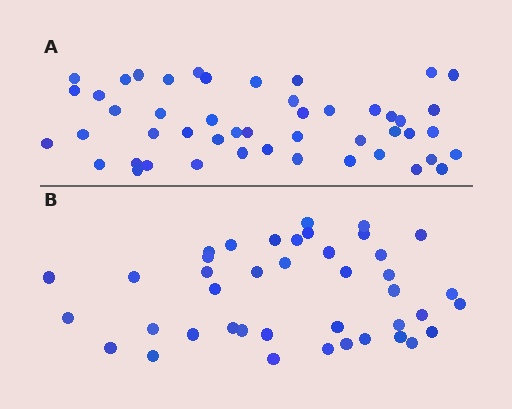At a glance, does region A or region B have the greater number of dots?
Region A (the top region) has more dots.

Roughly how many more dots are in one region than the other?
Region A has roughly 8 or so more dots than region B.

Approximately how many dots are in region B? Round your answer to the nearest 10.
About 40 dots. (The exact count is 41, which rounds to 40.)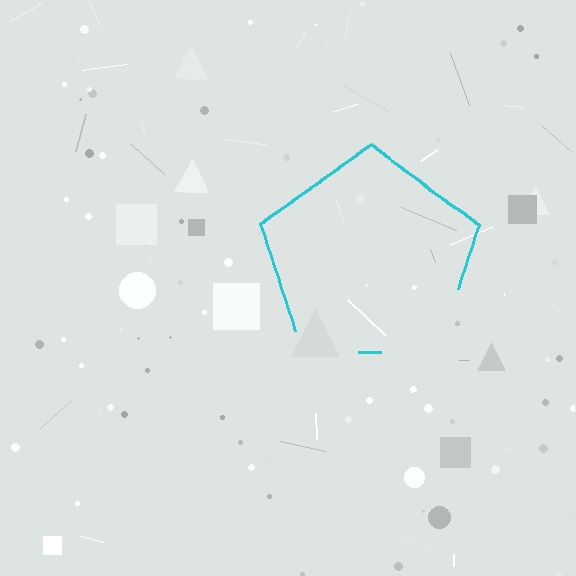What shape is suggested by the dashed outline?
The dashed outline suggests a pentagon.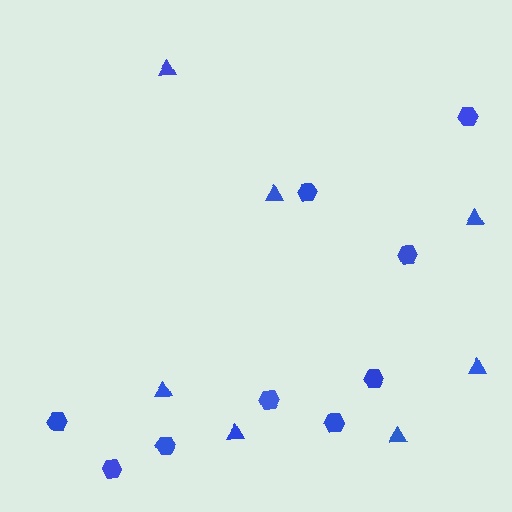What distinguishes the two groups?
There are 2 groups: one group of hexagons (9) and one group of triangles (7).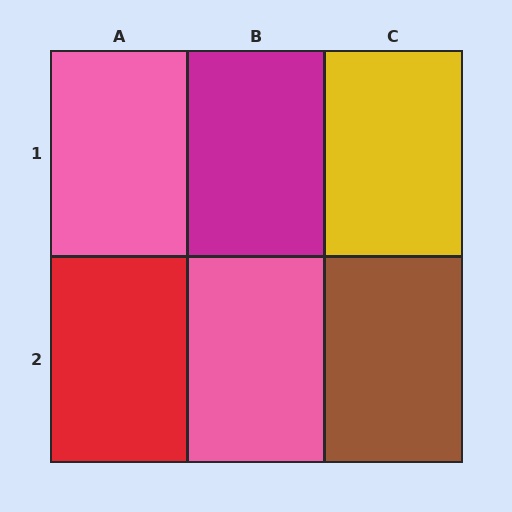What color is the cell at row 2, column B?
Pink.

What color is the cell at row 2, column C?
Brown.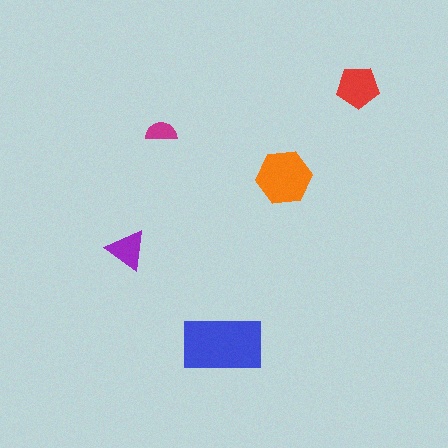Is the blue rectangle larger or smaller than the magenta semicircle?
Larger.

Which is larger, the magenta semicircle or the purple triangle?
The purple triangle.